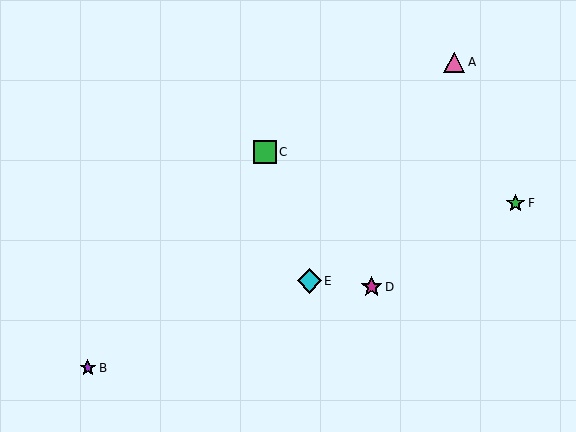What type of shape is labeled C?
Shape C is a green square.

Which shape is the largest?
The cyan diamond (labeled E) is the largest.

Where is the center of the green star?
The center of the green star is at (516, 203).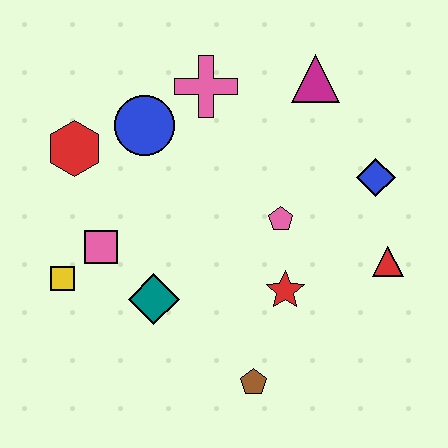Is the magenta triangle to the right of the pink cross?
Yes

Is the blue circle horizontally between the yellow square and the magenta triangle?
Yes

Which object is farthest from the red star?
The red hexagon is farthest from the red star.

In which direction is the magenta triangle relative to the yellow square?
The magenta triangle is to the right of the yellow square.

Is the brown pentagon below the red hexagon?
Yes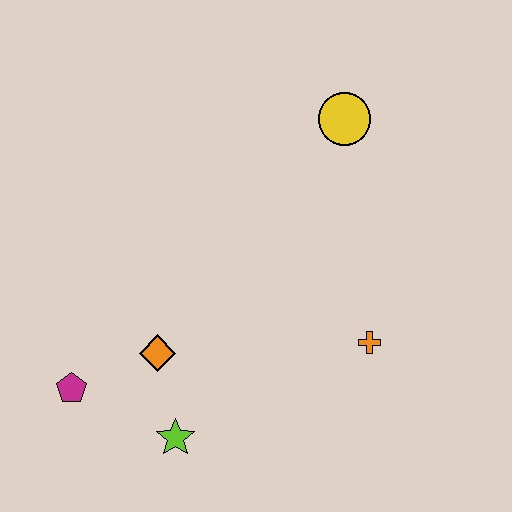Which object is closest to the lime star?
The orange diamond is closest to the lime star.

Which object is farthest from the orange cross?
The magenta pentagon is farthest from the orange cross.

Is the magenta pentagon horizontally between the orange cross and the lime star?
No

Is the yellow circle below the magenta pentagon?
No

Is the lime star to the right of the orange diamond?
Yes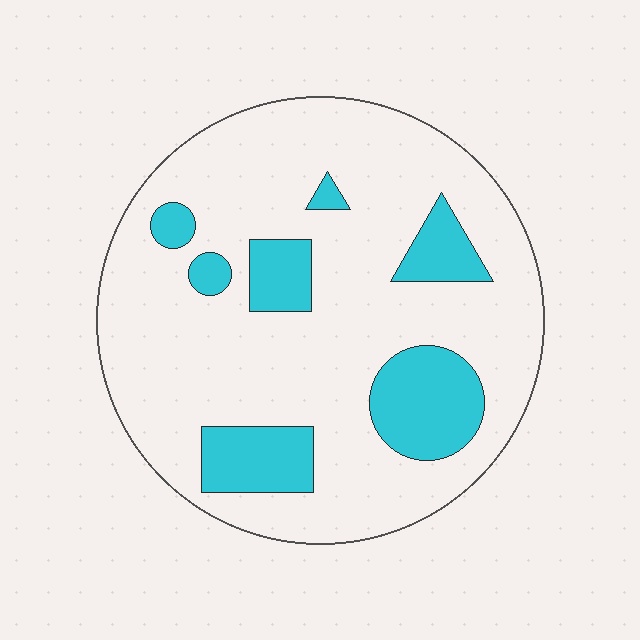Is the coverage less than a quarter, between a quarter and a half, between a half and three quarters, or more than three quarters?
Less than a quarter.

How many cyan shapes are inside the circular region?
7.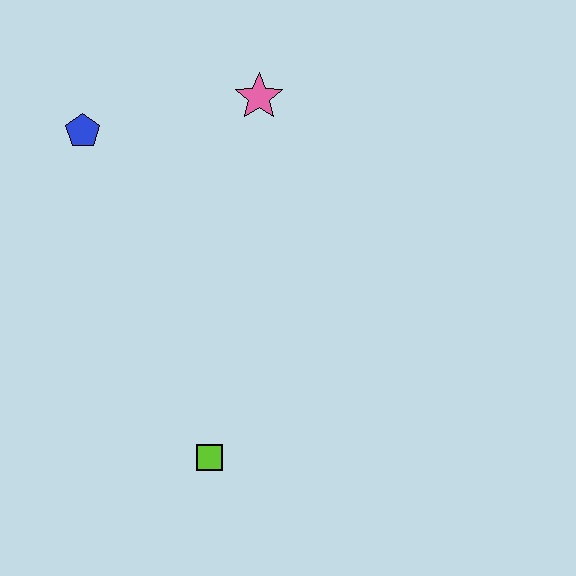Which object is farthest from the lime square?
The pink star is farthest from the lime square.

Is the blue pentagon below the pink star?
Yes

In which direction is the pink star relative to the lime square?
The pink star is above the lime square.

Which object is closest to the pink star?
The blue pentagon is closest to the pink star.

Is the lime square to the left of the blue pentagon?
No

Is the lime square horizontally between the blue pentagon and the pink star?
Yes